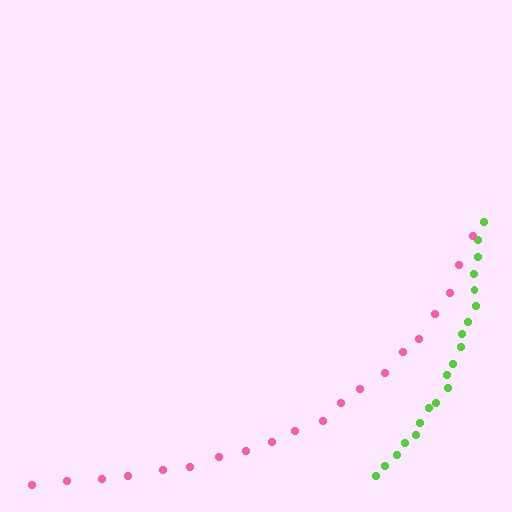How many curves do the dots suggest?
There are 2 distinct paths.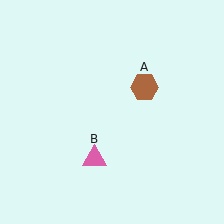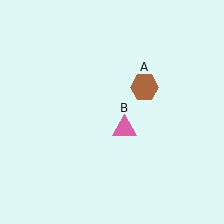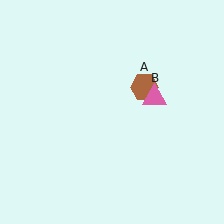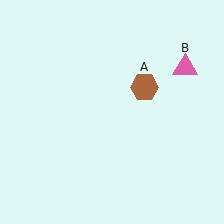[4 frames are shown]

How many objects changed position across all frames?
1 object changed position: pink triangle (object B).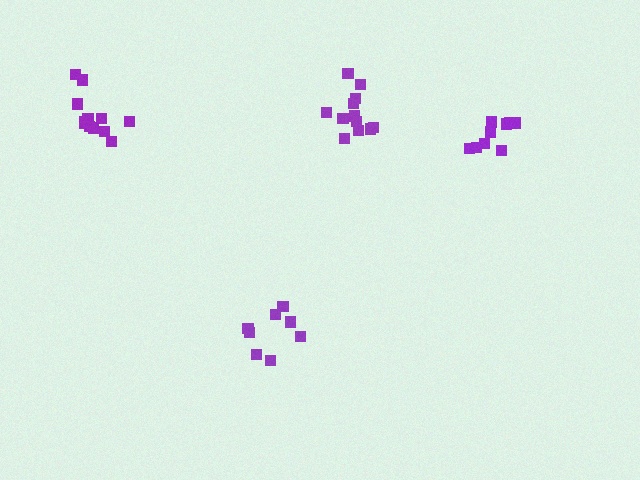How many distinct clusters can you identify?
There are 4 distinct clusters.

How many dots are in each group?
Group 1: 8 dots, Group 2: 12 dots, Group 3: 9 dots, Group 4: 12 dots (41 total).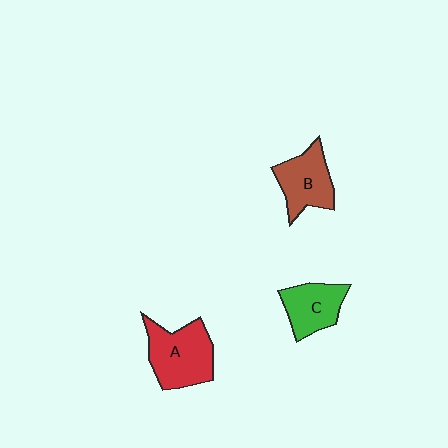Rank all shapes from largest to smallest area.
From largest to smallest: A (red), B (brown), C (green).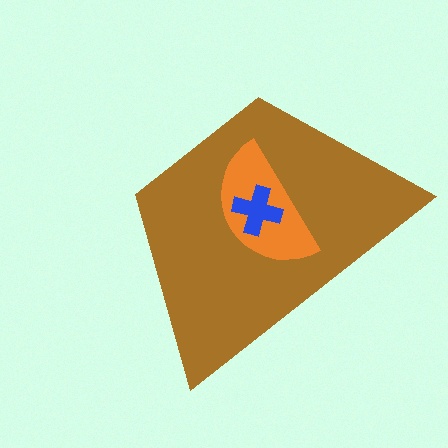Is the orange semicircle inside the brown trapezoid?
Yes.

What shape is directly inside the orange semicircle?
The blue cross.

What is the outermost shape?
The brown trapezoid.